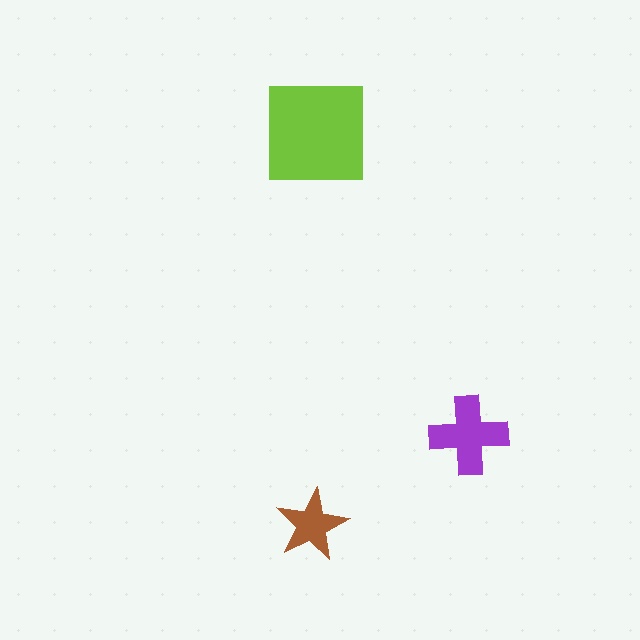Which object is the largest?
The lime square.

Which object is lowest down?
The brown star is bottommost.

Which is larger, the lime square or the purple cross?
The lime square.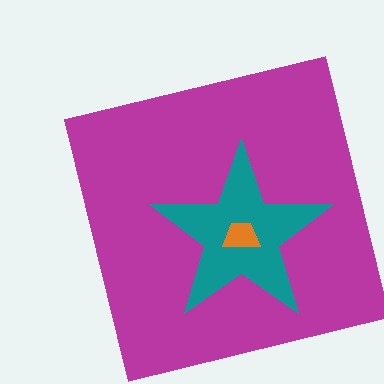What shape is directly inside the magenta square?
The teal star.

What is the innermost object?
The orange trapezoid.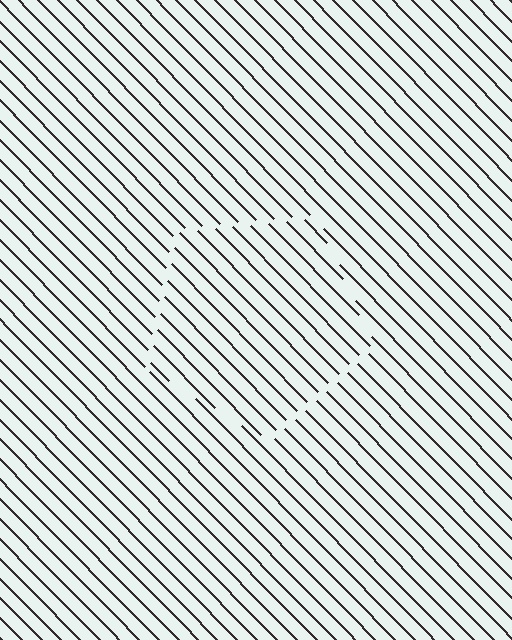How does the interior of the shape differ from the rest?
The interior of the shape contains the same grating, shifted by half a period — the contour is defined by the phase discontinuity where line-ends from the inner and outer gratings abut.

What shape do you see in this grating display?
An illusory pentagon. The interior of the shape contains the same grating, shifted by half a period — the contour is defined by the phase discontinuity where line-ends from the inner and outer gratings abut.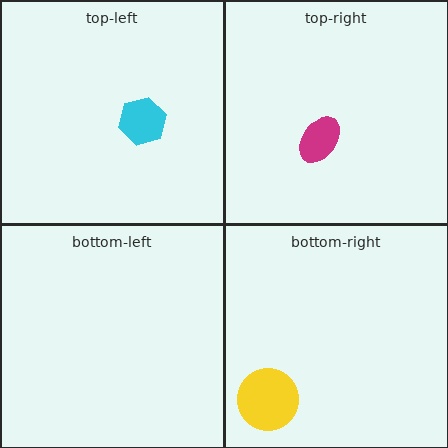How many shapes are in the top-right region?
1.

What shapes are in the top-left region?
The cyan hexagon.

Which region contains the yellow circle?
The bottom-right region.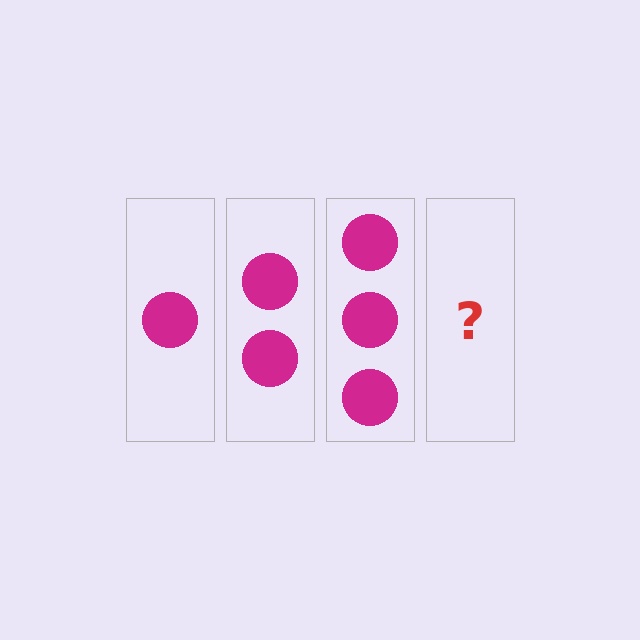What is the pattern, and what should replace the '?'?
The pattern is that each step adds one more circle. The '?' should be 4 circles.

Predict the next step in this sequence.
The next step is 4 circles.